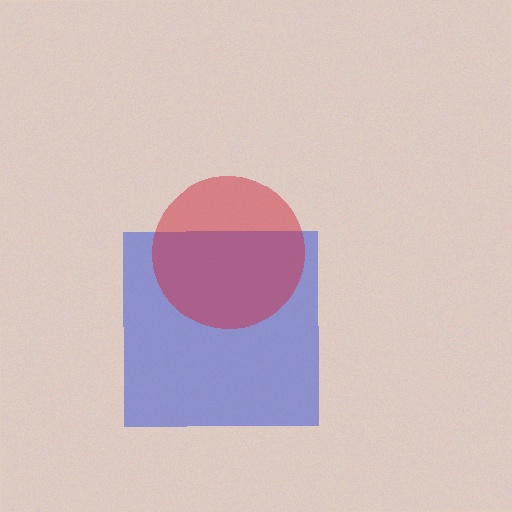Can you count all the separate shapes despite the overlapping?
Yes, there are 2 separate shapes.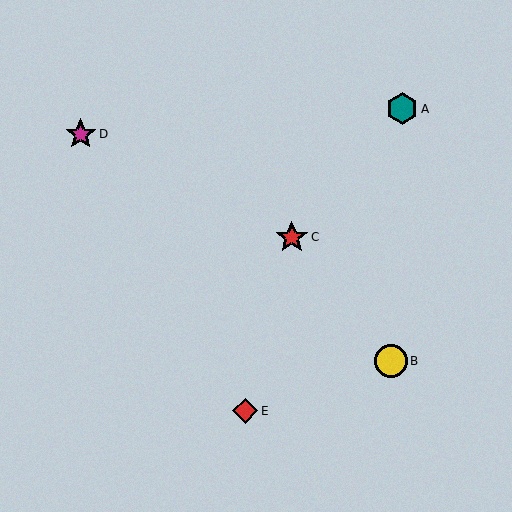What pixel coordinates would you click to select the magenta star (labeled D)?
Click at (81, 134) to select the magenta star D.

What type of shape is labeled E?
Shape E is a red diamond.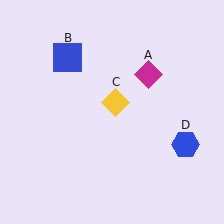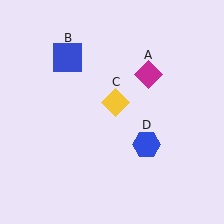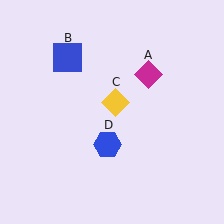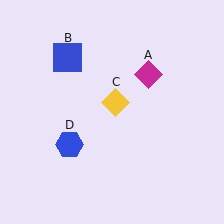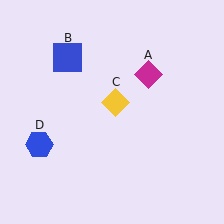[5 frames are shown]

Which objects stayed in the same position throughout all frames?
Magenta diamond (object A) and blue square (object B) and yellow diamond (object C) remained stationary.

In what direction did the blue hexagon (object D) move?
The blue hexagon (object D) moved left.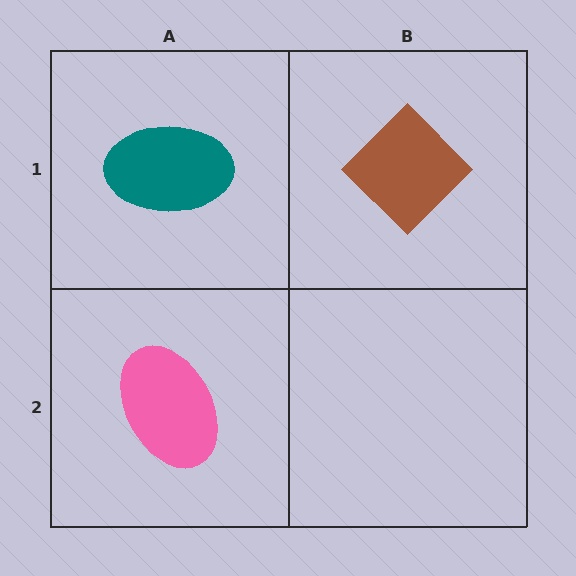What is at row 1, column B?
A brown diamond.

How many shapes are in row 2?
1 shape.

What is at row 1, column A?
A teal ellipse.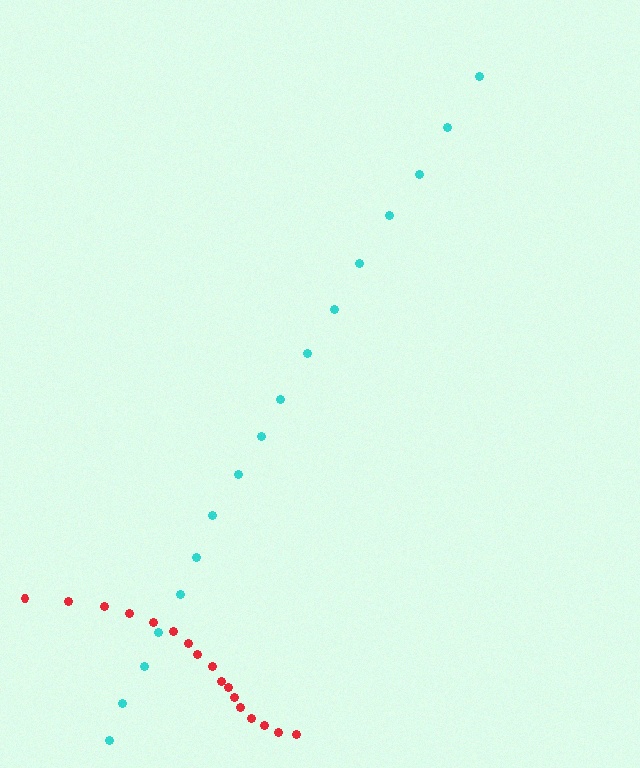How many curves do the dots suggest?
There are 2 distinct paths.